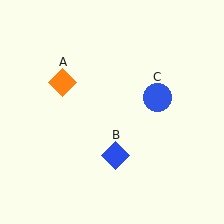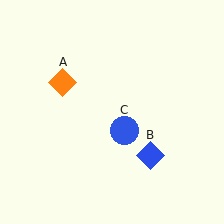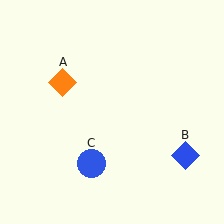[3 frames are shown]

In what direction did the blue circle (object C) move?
The blue circle (object C) moved down and to the left.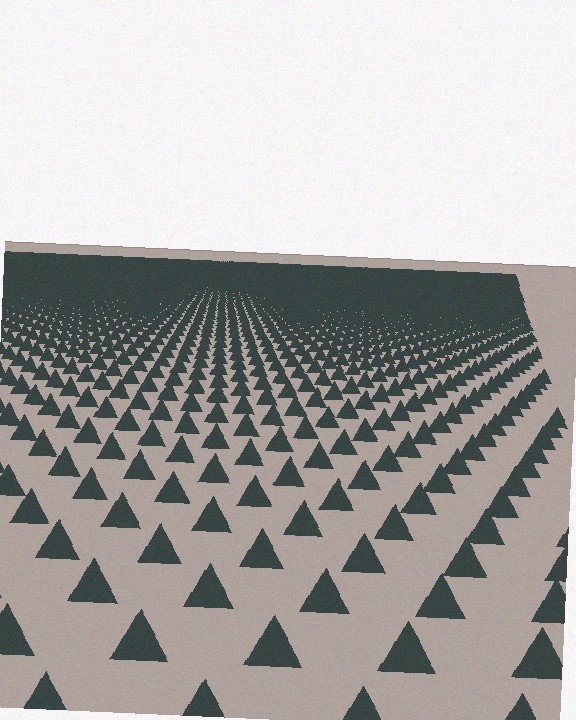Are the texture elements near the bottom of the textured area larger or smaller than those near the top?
Larger. Near the bottom, elements are closer to the viewer and appear at a bigger on-screen size.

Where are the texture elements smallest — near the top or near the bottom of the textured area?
Near the top.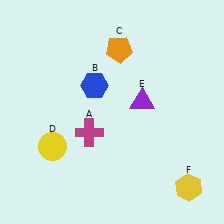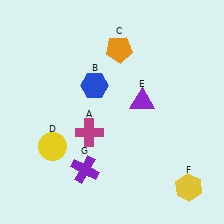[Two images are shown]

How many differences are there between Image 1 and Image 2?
There is 1 difference between the two images.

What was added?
A purple cross (G) was added in Image 2.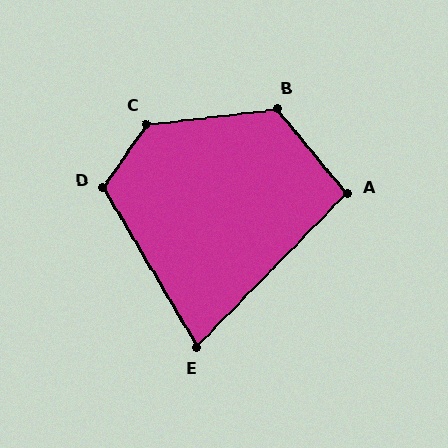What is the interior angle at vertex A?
Approximately 96 degrees (obtuse).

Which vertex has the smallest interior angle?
E, at approximately 75 degrees.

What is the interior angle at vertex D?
Approximately 115 degrees (obtuse).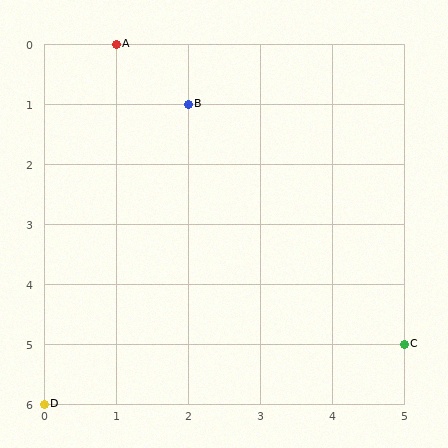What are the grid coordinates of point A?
Point A is at grid coordinates (1, 0).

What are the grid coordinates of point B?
Point B is at grid coordinates (2, 1).